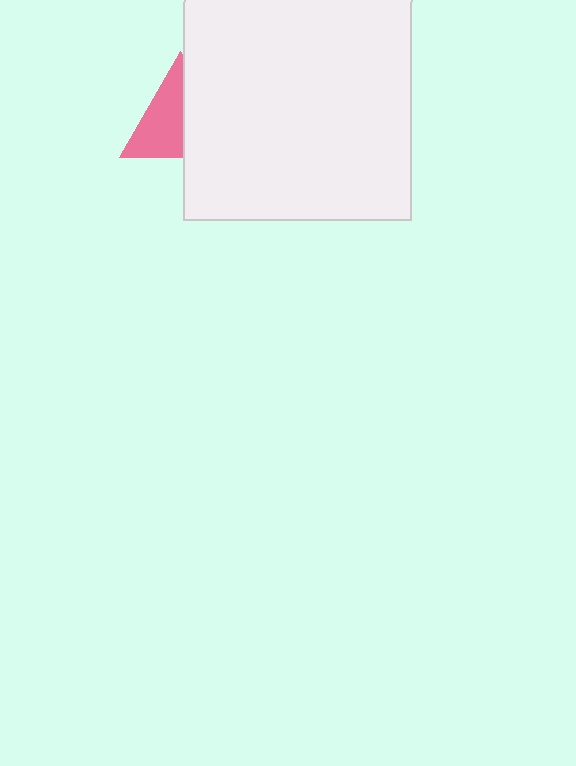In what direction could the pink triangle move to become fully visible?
The pink triangle could move left. That would shift it out from behind the white rectangle entirely.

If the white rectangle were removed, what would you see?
You would see the complete pink triangle.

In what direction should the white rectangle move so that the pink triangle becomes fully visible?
The white rectangle should move right. That is the shortest direction to clear the overlap and leave the pink triangle fully visible.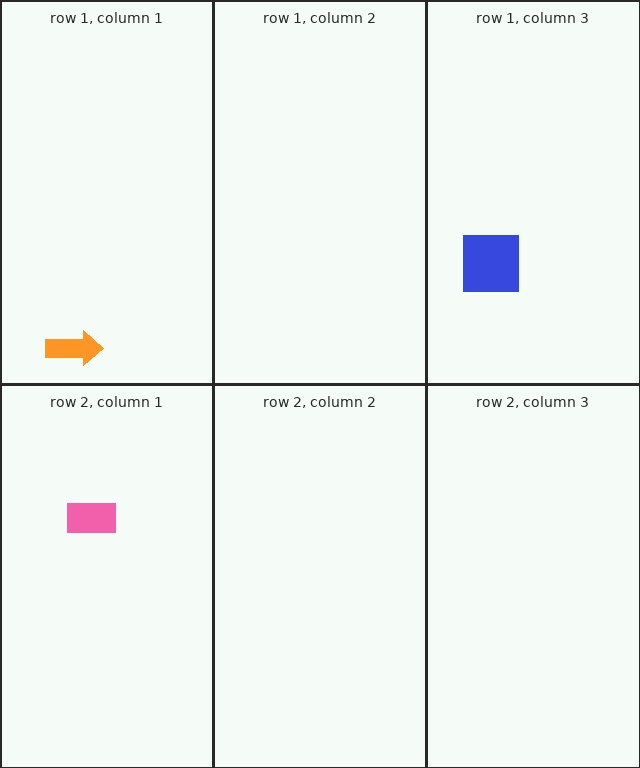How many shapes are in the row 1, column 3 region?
1.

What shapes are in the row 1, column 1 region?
The orange arrow.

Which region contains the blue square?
The row 1, column 3 region.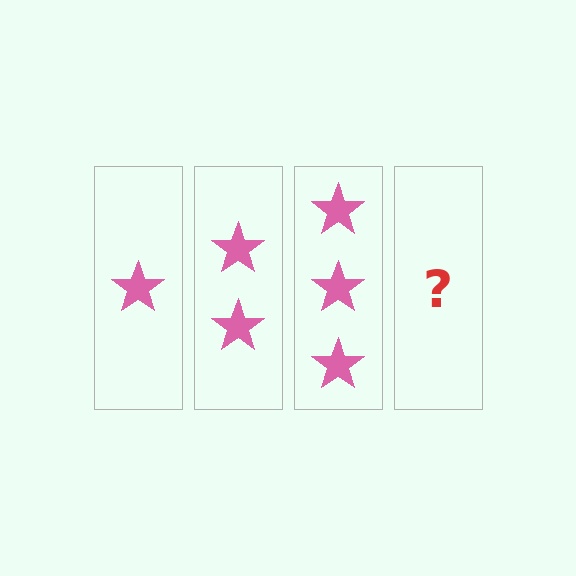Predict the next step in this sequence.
The next step is 4 stars.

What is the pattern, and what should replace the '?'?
The pattern is that each step adds one more star. The '?' should be 4 stars.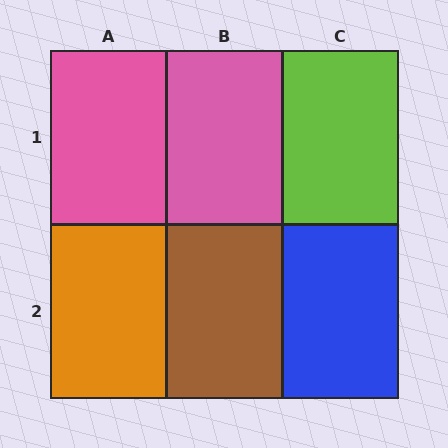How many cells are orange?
1 cell is orange.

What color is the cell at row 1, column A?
Pink.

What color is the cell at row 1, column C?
Lime.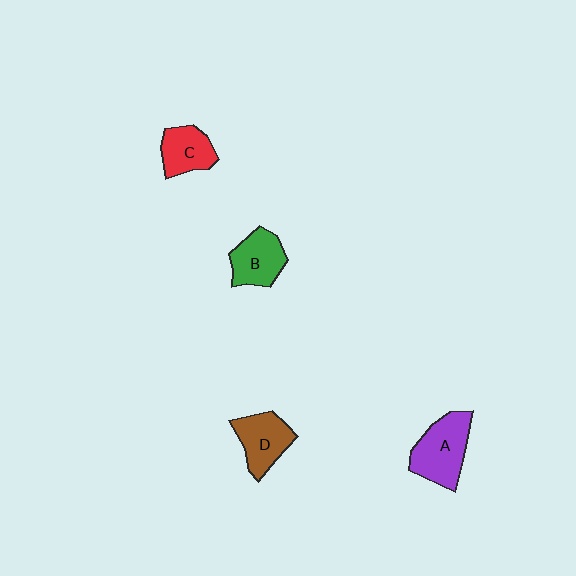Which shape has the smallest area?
Shape C (red).